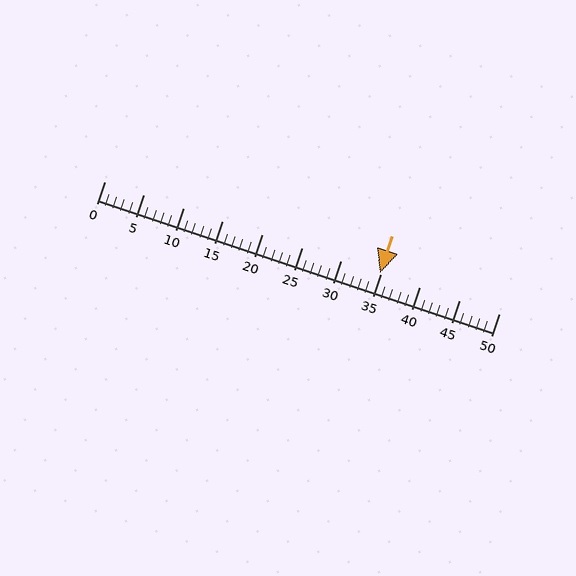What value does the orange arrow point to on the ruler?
The orange arrow points to approximately 35.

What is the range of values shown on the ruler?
The ruler shows values from 0 to 50.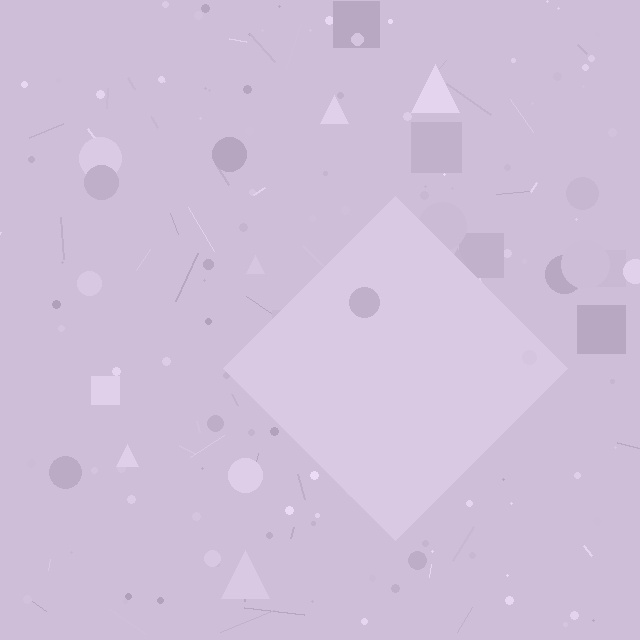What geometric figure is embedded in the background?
A diamond is embedded in the background.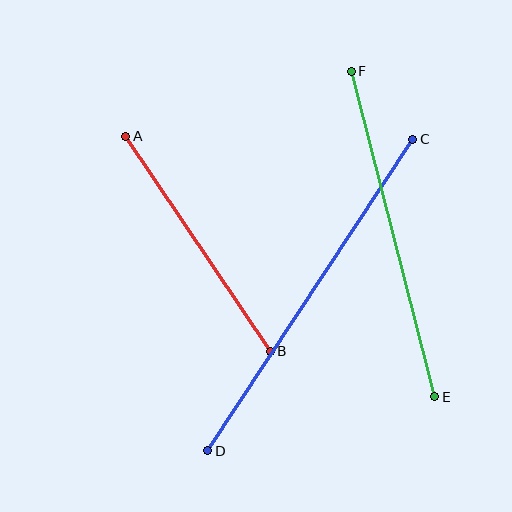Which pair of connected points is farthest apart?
Points C and D are farthest apart.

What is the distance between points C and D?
The distance is approximately 373 pixels.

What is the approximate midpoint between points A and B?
The midpoint is at approximately (198, 244) pixels.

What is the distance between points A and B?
The distance is approximately 259 pixels.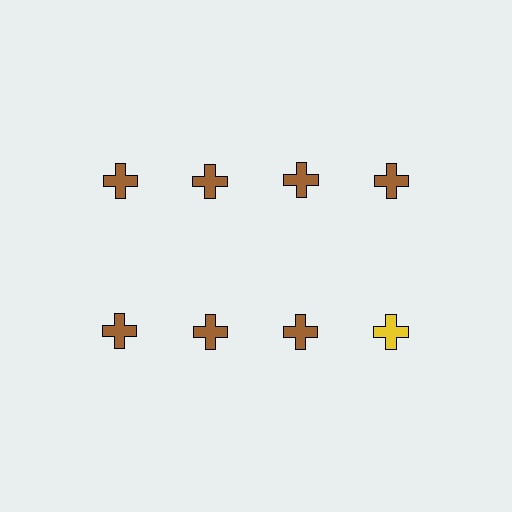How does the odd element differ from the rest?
It has a different color: yellow instead of brown.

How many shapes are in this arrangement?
There are 8 shapes arranged in a grid pattern.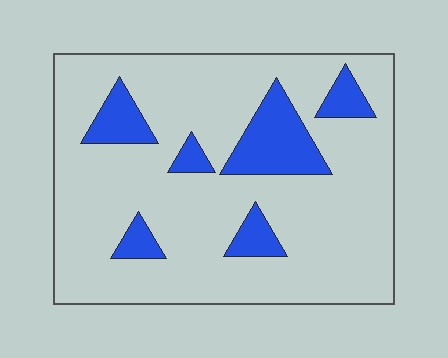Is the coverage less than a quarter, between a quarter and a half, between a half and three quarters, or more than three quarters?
Less than a quarter.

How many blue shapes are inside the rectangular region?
6.